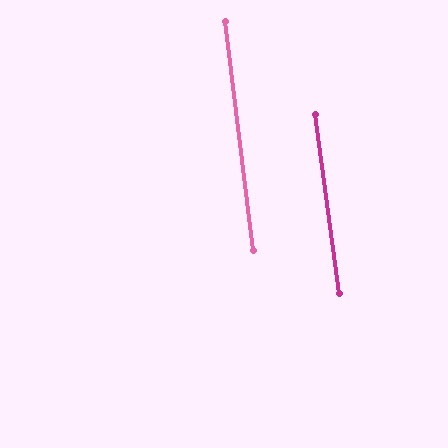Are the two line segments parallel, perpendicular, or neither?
Parallel — their directions differ by only 0.6°.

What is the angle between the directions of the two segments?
Approximately 1 degree.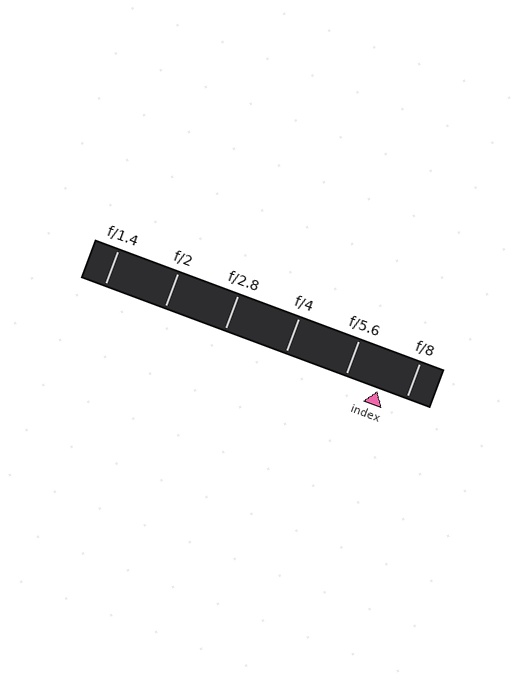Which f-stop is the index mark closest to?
The index mark is closest to f/8.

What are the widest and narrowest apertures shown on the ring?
The widest aperture shown is f/1.4 and the narrowest is f/8.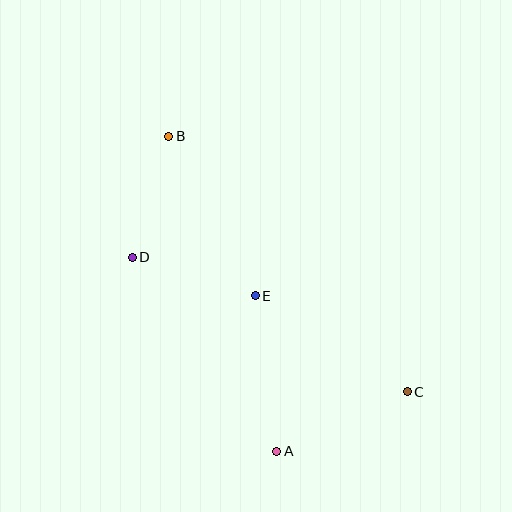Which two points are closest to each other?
Points B and D are closest to each other.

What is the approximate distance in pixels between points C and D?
The distance between C and D is approximately 306 pixels.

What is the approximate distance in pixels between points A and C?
The distance between A and C is approximately 143 pixels.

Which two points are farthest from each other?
Points B and C are farthest from each other.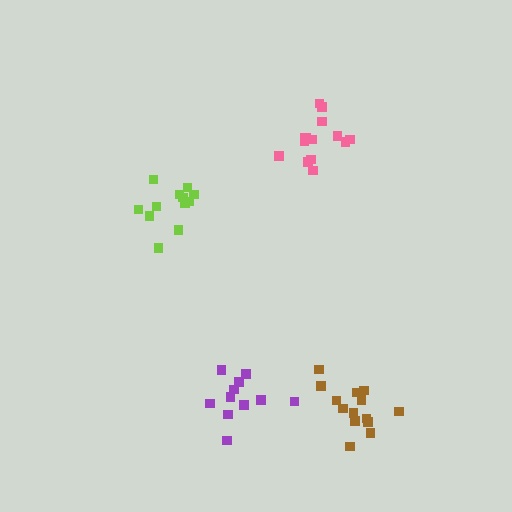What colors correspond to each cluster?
The clusters are colored: brown, lime, purple, pink.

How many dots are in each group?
Group 1: 14 dots, Group 2: 12 dots, Group 3: 11 dots, Group 4: 14 dots (51 total).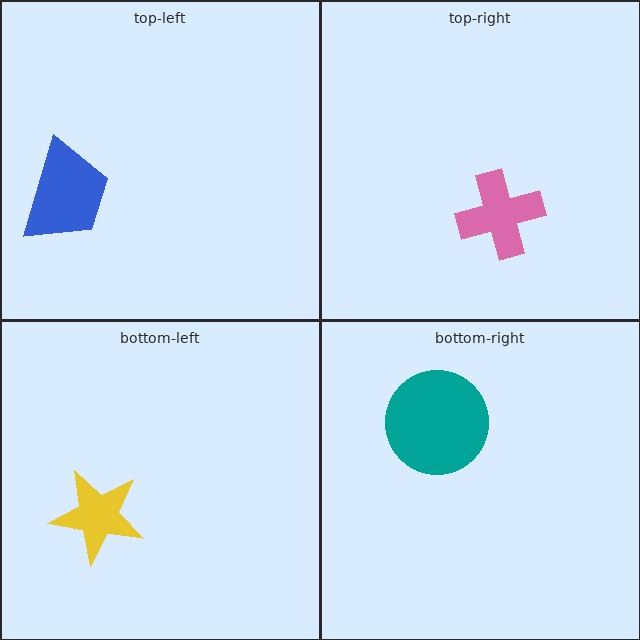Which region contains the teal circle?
The bottom-right region.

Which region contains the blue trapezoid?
The top-left region.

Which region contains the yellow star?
The bottom-left region.